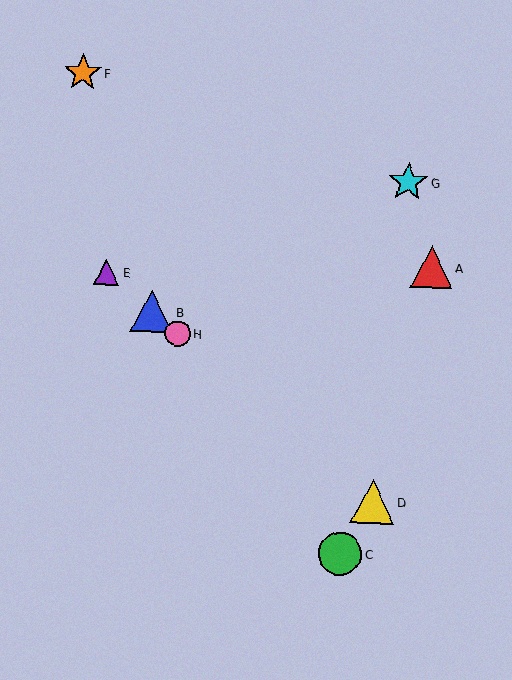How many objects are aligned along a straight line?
4 objects (B, D, E, H) are aligned along a straight line.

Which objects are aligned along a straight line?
Objects B, D, E, H are aligned along a straight line.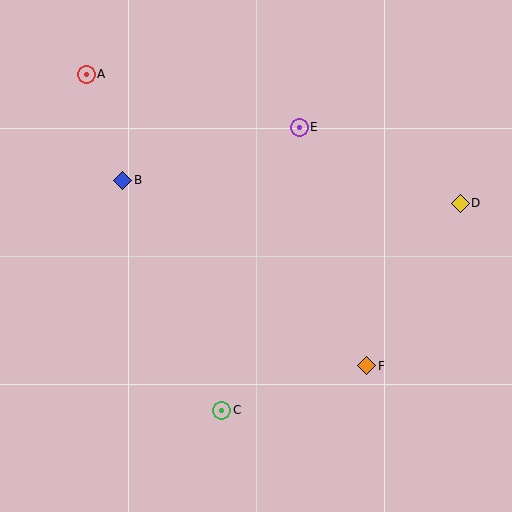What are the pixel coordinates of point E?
Point E is at (299, 127).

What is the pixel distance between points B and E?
The distance between B and E is 185 pixels.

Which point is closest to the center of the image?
Point E at (299, 127) is closest to the center.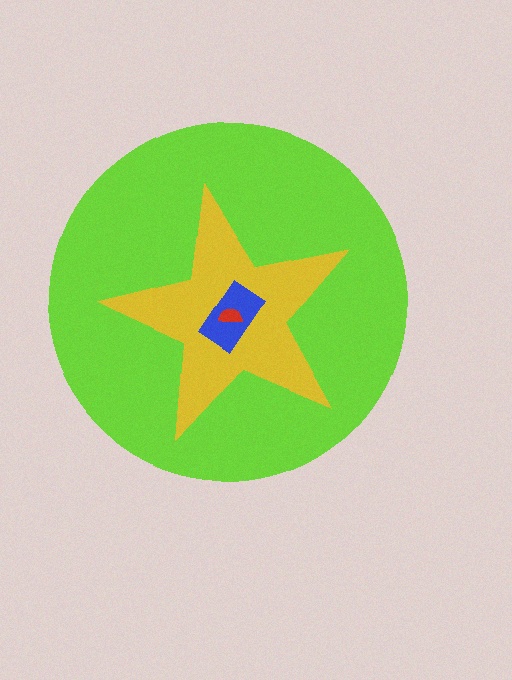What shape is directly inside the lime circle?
The yellow star.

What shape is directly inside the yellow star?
The blue rectangle.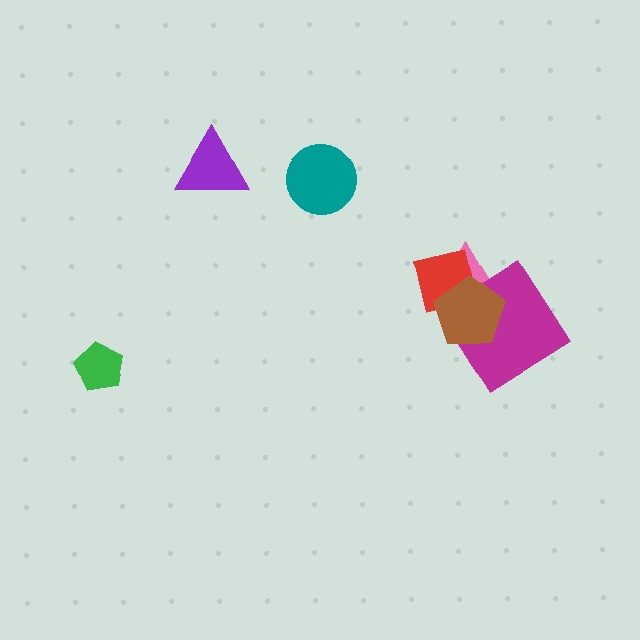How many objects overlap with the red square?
2 objects overlap with the red square.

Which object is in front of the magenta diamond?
The brown pentagon is in front of the magenta diamond.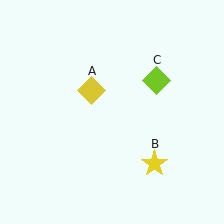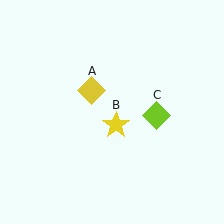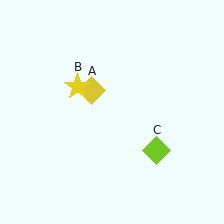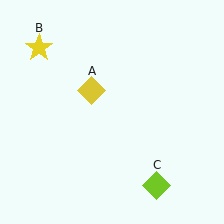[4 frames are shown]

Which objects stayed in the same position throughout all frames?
Yellow diamond (object A) remained stationary.